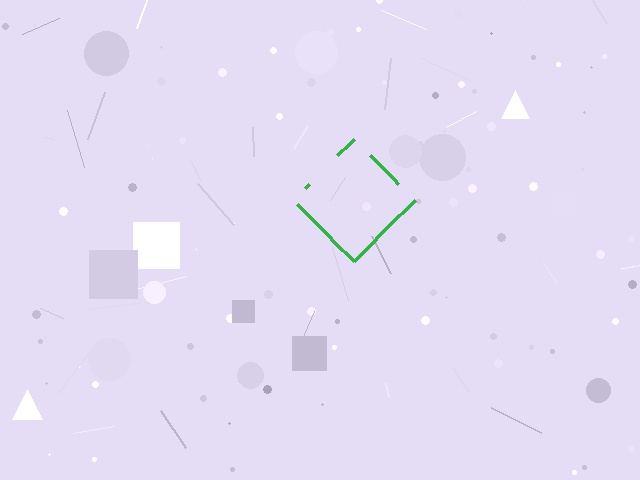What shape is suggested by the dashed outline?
The dashed outline suggests a diamond.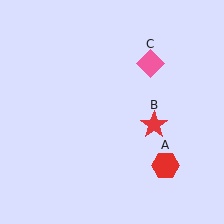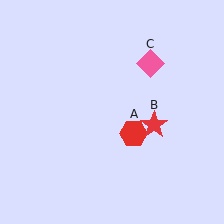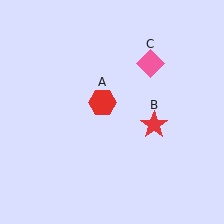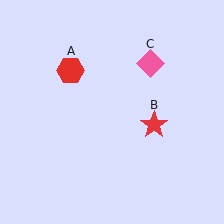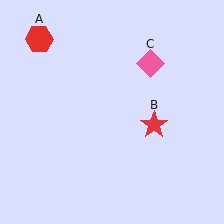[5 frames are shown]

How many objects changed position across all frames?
1 object changed position: red hexagon (object A).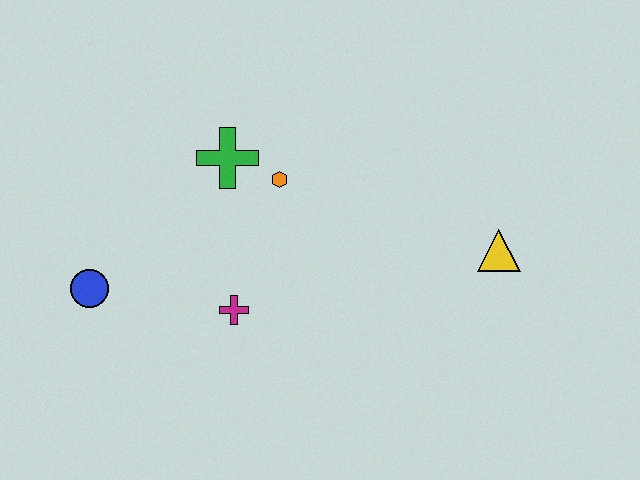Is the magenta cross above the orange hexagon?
No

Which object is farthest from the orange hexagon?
The yellow triangle is farthest from the orange hexagon.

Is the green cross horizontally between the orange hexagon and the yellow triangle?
No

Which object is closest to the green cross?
The orange hexagon is closest to the green cross.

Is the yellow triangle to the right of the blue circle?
Yes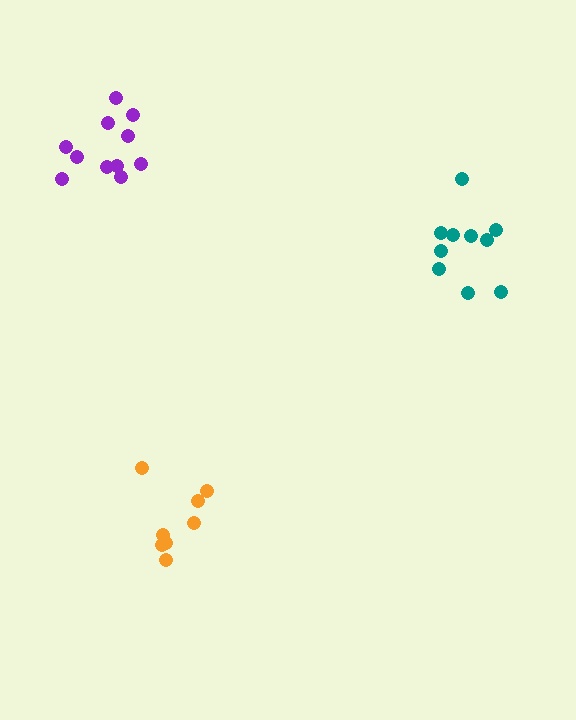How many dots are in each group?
Group 1: 11 dots, Group 2: 10 dots, Group 3: 8 dots (29 total).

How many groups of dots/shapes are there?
There are 3 groups.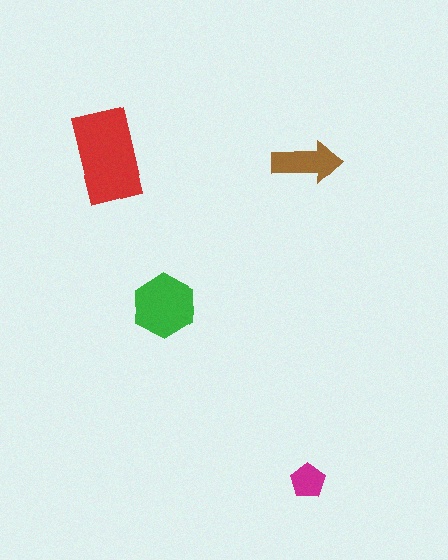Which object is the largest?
The red rectangle.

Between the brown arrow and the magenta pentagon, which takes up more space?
The brown arrow.